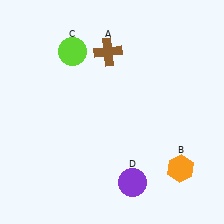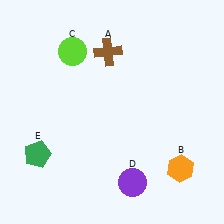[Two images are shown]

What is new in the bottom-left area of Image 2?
A green pentagon (E) was added in the bottom-left area of Image 2.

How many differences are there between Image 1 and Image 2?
There is 1 difference between the two images.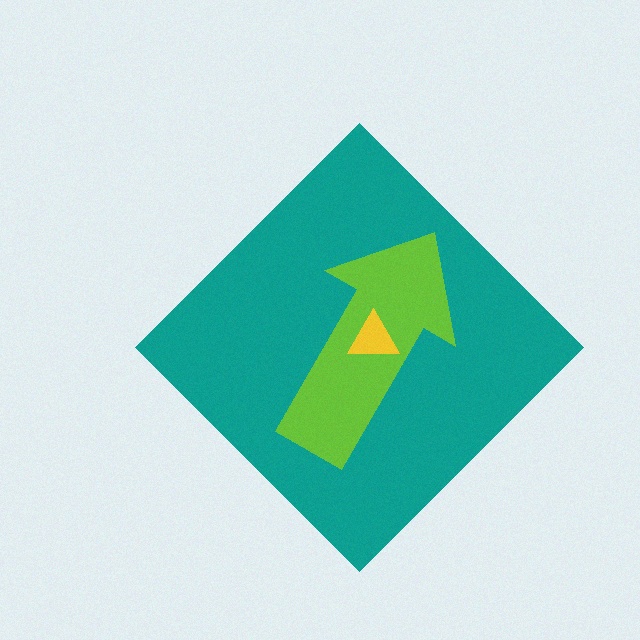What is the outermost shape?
The teal diamond.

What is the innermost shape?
The yellow triangle.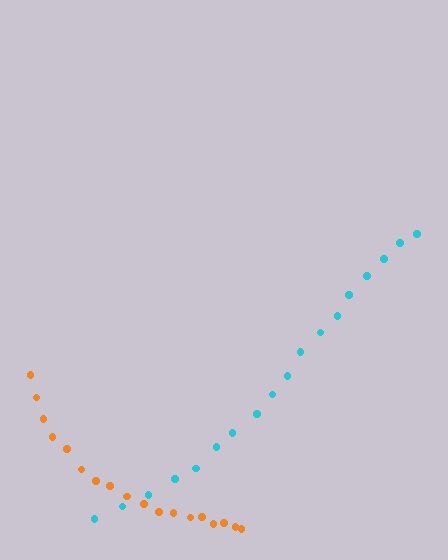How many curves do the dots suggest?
There are 2 distinct paths.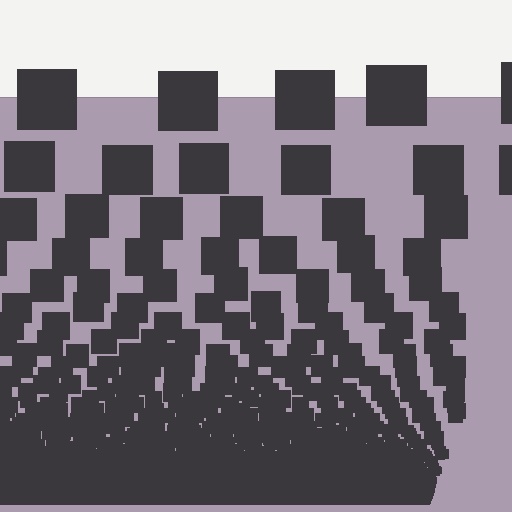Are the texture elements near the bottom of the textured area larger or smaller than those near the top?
Smaller. The gradient is inverted — elements near the bottom are smaller and denser.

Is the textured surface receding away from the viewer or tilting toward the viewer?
The surface appears to tilt toward the viewer. Texture elements get larger and sparser toward the top.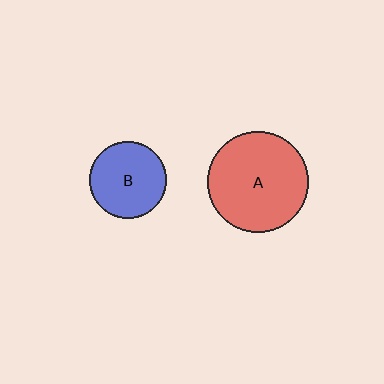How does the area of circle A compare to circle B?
Approximately 1.7 times.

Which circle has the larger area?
Circle A (red).